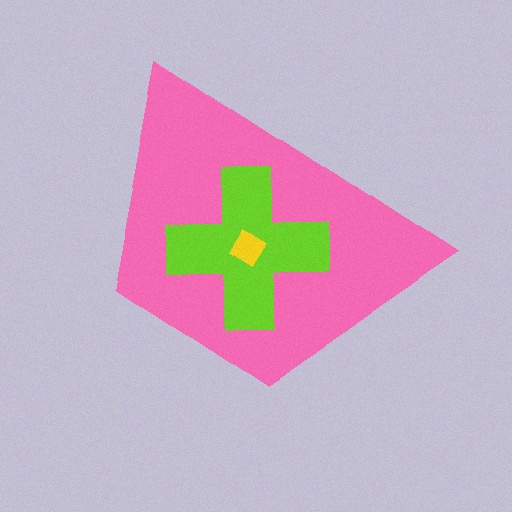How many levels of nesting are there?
3.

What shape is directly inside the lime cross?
The yellow diamond.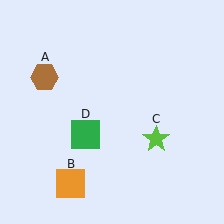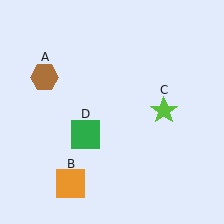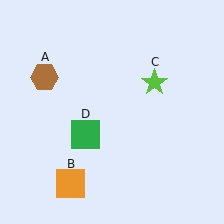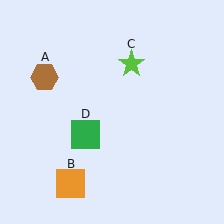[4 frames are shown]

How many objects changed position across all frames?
1 object changed position: lime star (object C).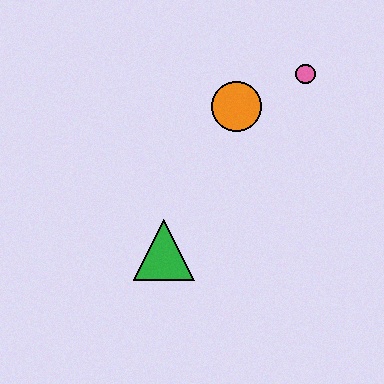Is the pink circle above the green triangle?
Yes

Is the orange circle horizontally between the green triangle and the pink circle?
Yes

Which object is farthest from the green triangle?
The pink circle is farthest from the green triangle.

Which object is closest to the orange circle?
The pink circle is closest to the orange circle.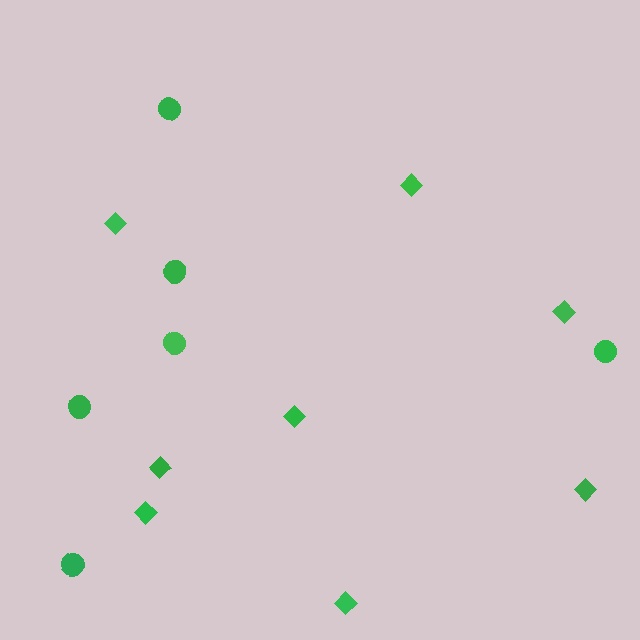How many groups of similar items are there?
There are 2 groups: one group of diamonds (8) and one group of circles (6).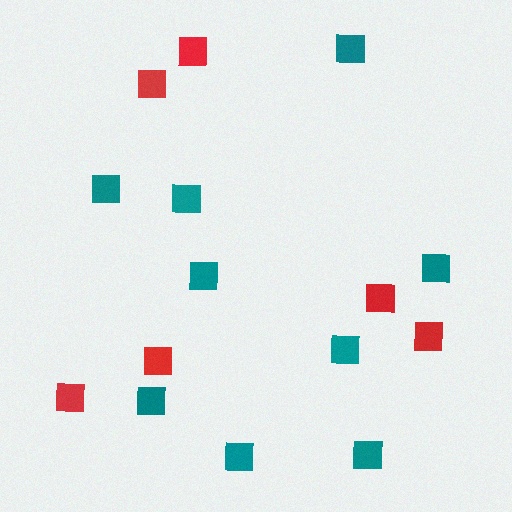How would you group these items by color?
There are 2 groups: one group of red squares (6) and one group of teal squares (9).